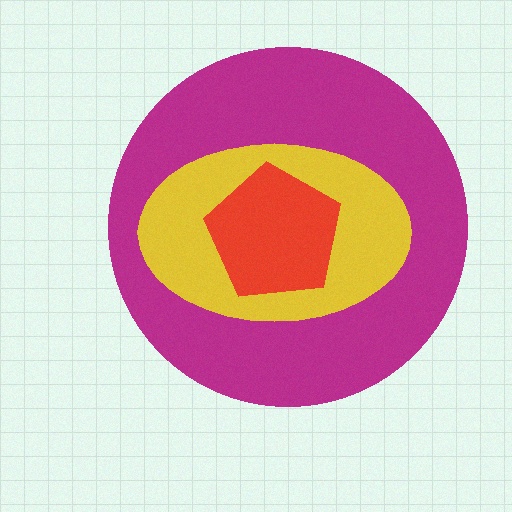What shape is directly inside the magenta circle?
The yellow ellipse.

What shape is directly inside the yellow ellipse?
The red pentagon.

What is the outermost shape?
The magenta circle.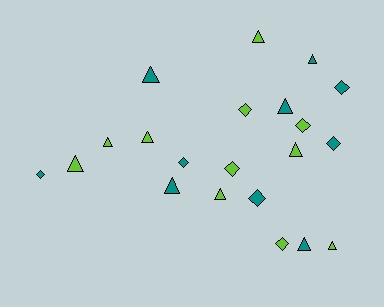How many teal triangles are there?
There are 5 teal triangles.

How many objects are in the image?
There are 21 objects.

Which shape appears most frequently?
Triangle, with 12 objects.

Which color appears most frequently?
Lime, with 11 objects.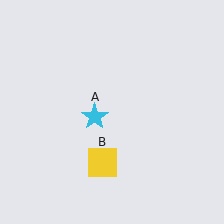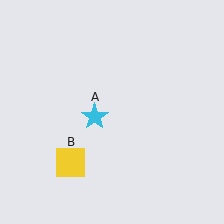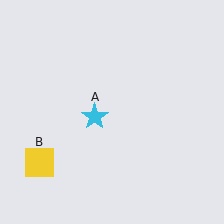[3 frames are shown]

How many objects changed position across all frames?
1 object changed position: yellow square (object B).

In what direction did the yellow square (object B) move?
The yellow square (object B) moved left.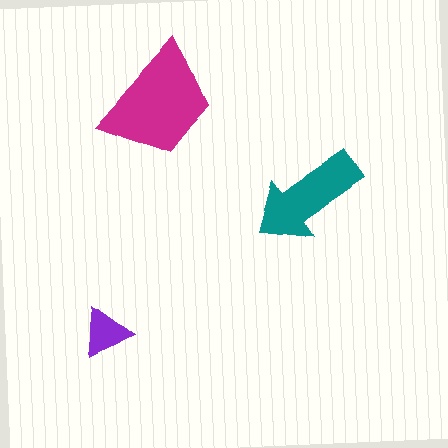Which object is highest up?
The magenta trapezoid is topmost.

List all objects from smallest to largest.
The purple triangle, the teal arrow, the magenta trapezoid.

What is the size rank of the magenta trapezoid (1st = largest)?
1st.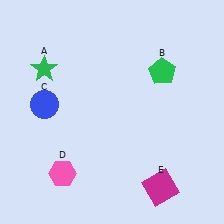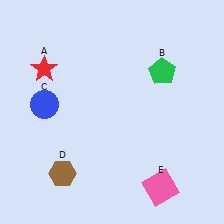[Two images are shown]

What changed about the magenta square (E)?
In Image 1, E is magenta. In Image 2, it changed to pink.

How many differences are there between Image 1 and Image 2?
There are 3 differences between the two images.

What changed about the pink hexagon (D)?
In Image 1, D is pink. In Image 2, it changed to brown.